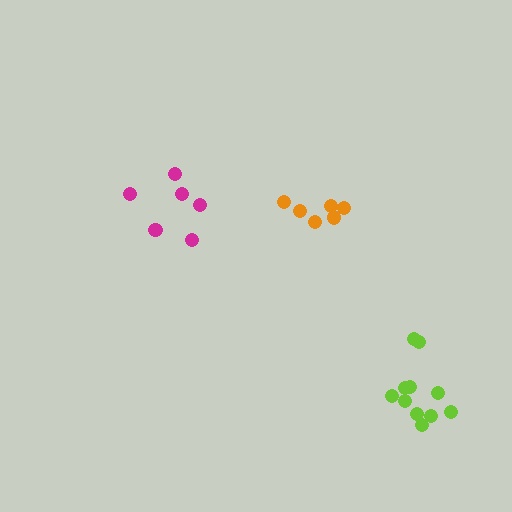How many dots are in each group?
Group 1: 6 dots, Group 2: 11 dots, Group 3: 6 dots (23 total).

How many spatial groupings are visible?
There are 3 spatial groupings.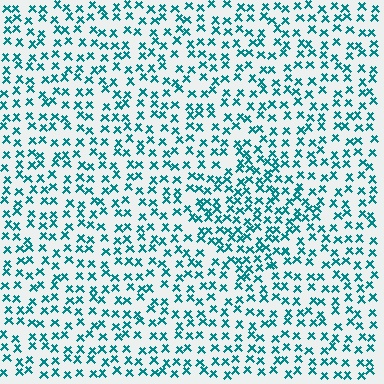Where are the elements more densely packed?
The elements are more densely packed inside the diamond boundary.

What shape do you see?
I see a diamond.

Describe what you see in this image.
The image contains small teal elements arranged at two different densities. A diamond-shaped region is visible where the elements are more densely packed than the surrounding area.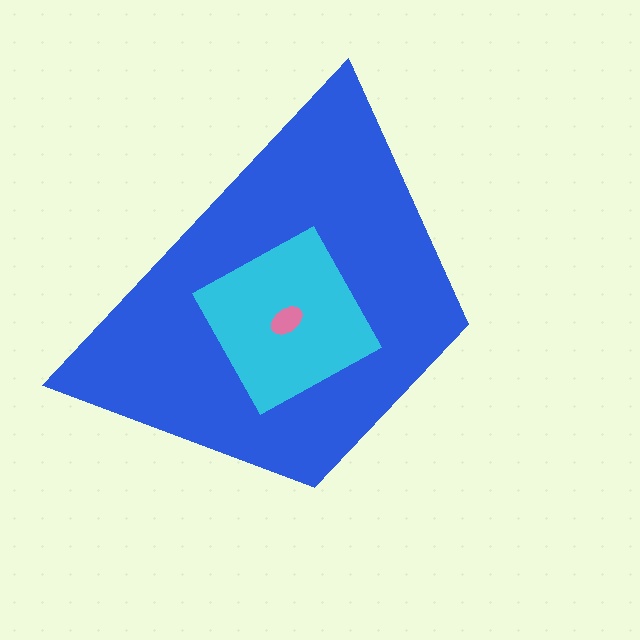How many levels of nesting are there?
3.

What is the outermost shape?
The blue trapezoid.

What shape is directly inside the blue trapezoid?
The cyan square.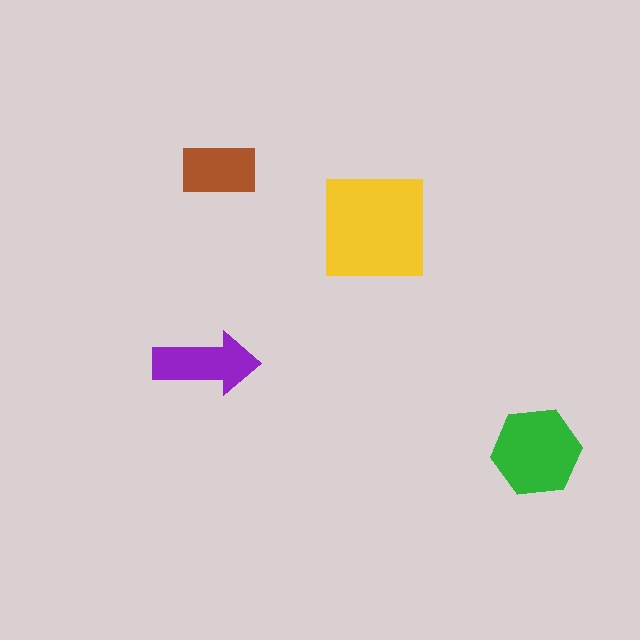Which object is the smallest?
The brown rectangle.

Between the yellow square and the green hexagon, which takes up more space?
The yellow square.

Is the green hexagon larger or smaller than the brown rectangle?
Larger.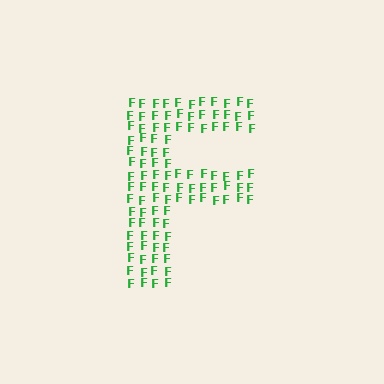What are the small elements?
The small elements are letter F's.